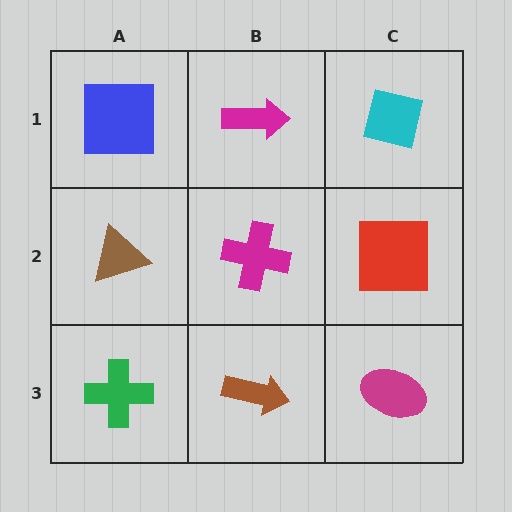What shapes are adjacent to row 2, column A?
A blue square (row 1, column A), a green cross (row 3, column A), a magenta cross (row 2, column B).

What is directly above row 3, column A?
A brown triangle.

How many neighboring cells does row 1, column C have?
2.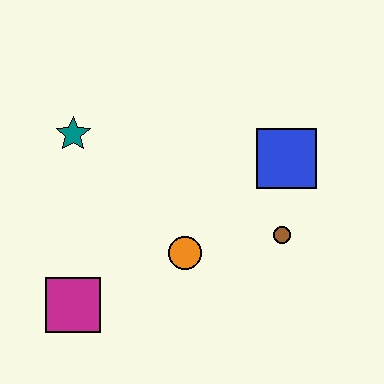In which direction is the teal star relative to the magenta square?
The teal star is above the magenta square.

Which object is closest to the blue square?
The brown circle is closest to the blue square.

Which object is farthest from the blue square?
The magenta square is farthest from the blue square.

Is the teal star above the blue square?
Yes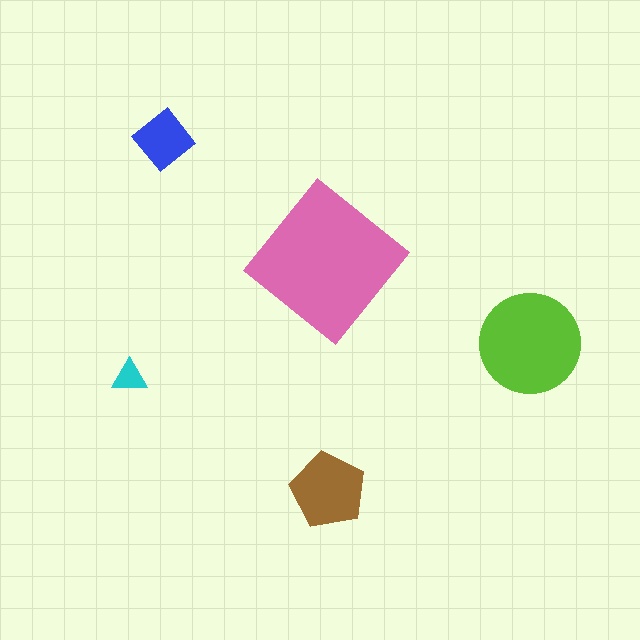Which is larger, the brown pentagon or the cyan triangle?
The brown pentagon.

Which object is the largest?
The pink diamond.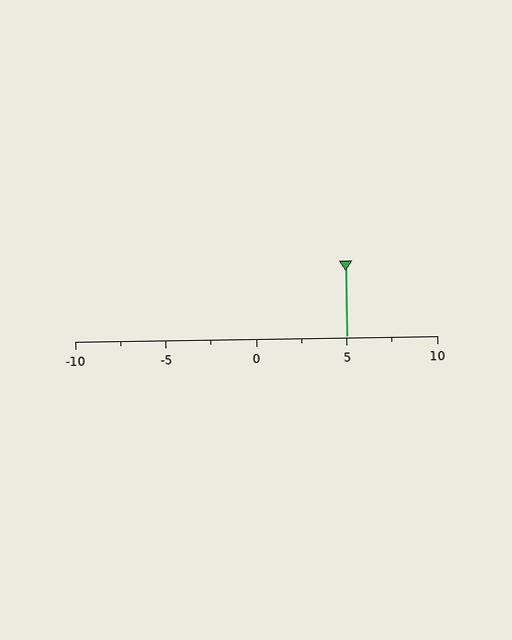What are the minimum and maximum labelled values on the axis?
The axis runs from -10 to 10.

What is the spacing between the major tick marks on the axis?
The major ticks are spaced 5 apart.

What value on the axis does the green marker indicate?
The marker indicates approximately 5.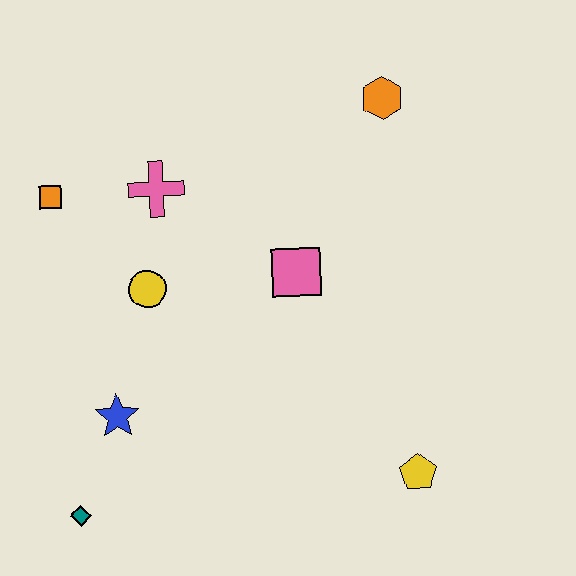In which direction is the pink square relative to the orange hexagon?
The pink square is below the orange hexagon.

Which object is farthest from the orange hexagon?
The teal diamond is farthest from the orange hexagon.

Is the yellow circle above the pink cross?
No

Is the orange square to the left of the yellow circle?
Yes